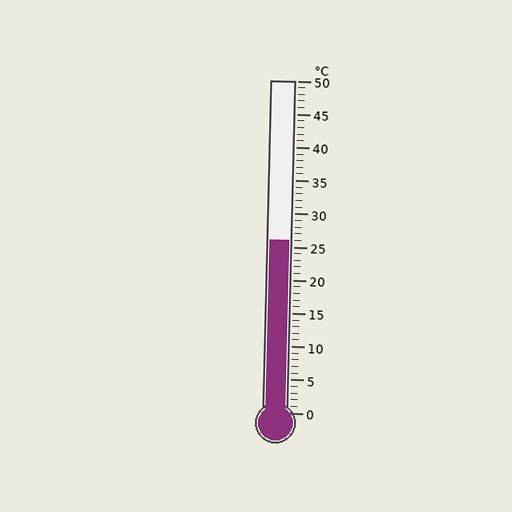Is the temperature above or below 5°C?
The temperature is above 5°C.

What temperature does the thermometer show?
The thermometer shows approximately 26°C.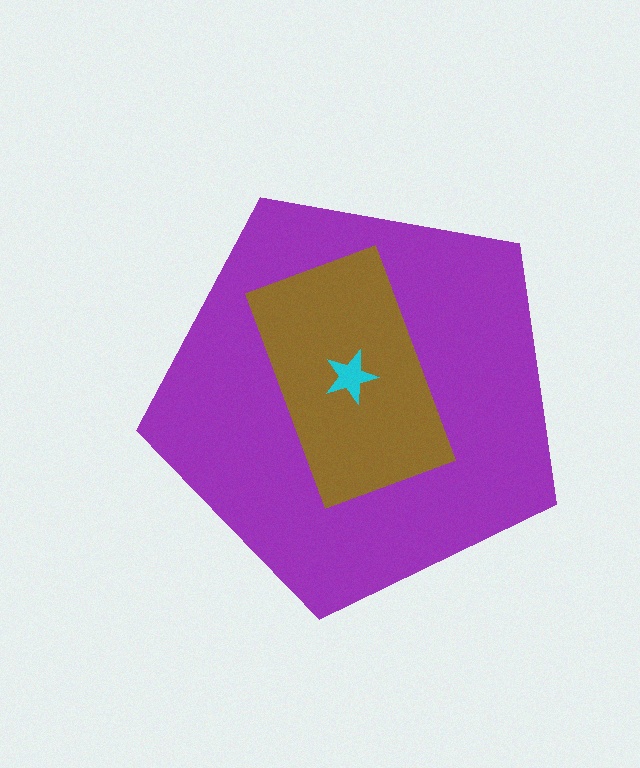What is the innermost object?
The cyan star.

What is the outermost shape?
The purple pentagon.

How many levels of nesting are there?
3.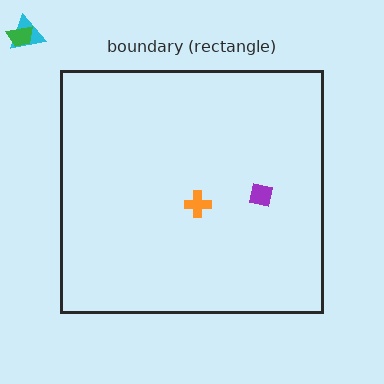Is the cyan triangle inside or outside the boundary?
Outside.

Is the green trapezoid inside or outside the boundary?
Outside.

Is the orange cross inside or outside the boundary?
Inside.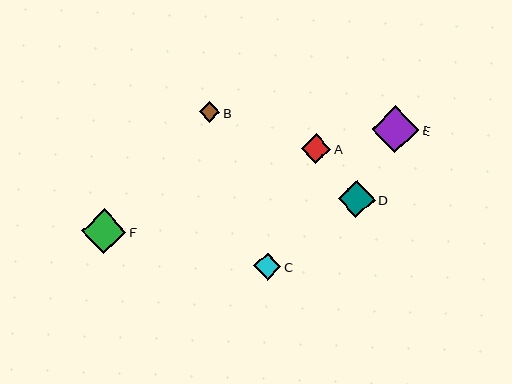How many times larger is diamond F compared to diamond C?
Diamond F is approximately 1.7 times the size of diamond C.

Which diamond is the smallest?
Diamond B is the smallest with a size of approximately 21 pixels.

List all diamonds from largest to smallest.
From largest to smallest: E, F, D, A, C, B.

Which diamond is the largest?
Diamond E is the largest with a size of approximately 47 pixels.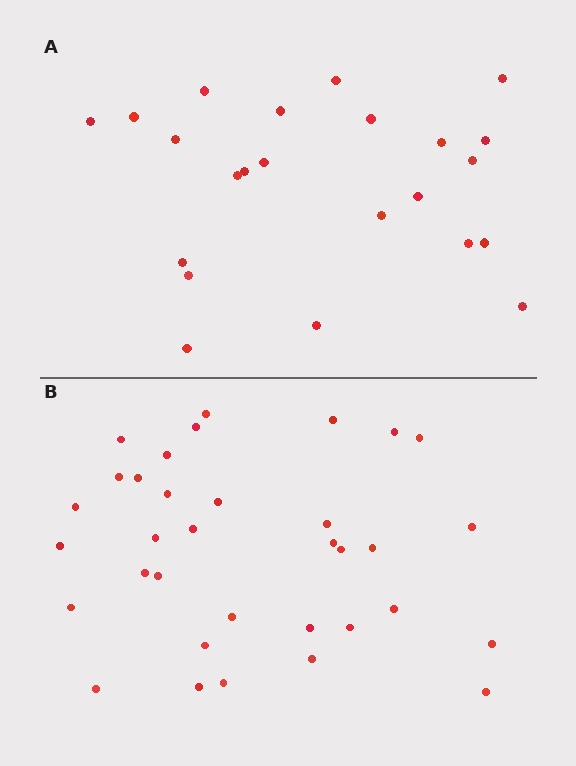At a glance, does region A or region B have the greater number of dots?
Region B (the bottom region) has more dots.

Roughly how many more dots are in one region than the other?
Region B has roughly 12 or so more dots than region A.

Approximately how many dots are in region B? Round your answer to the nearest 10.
About 30 dots. (The exact count is 34, which rounds to 30.)